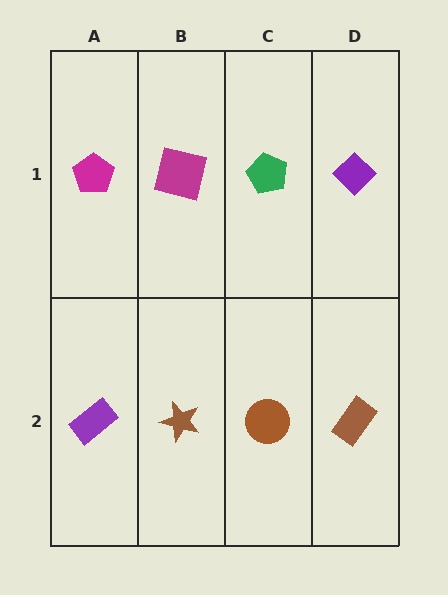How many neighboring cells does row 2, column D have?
2.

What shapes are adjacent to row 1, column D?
A brown rectangle (row 2, column D), a green pentagon (row 1, column C).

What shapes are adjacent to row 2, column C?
A green pentagon (row 1, column C), a brown star (row 2, column B), a brown rectangle (row 2, column D).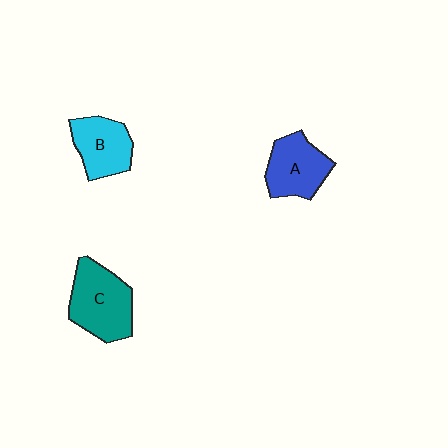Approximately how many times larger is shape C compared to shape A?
Approximately 1.3 times.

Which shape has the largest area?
Shape C (teal).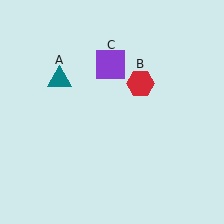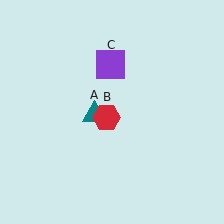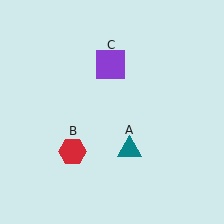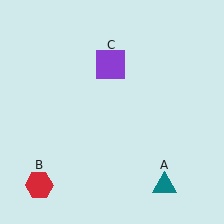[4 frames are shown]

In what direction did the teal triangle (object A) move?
The teal triangle (object A) moved down and to the right.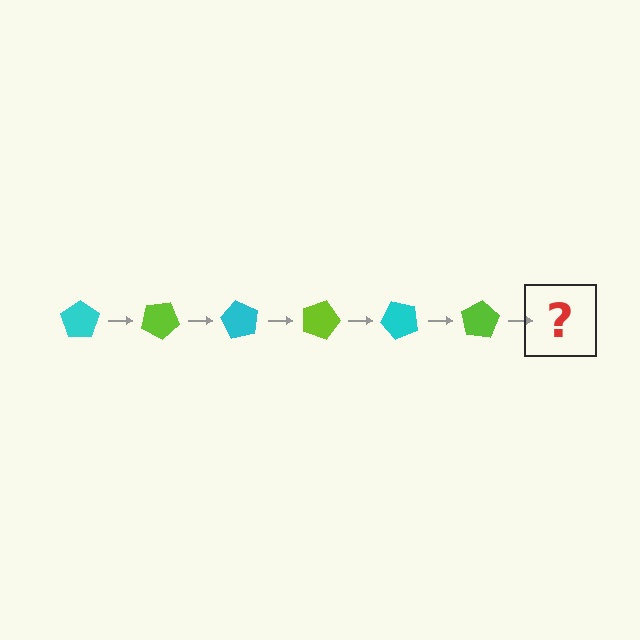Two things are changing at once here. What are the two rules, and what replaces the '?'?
The two rules are that it rotates 30 degrees each step and the color cycles through cyan and lime. The '?' should be a cyan pentagon, rotated 180 degrees from the start.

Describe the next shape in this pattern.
It should be a cyan pentagon, rotated 180 degrees from the start.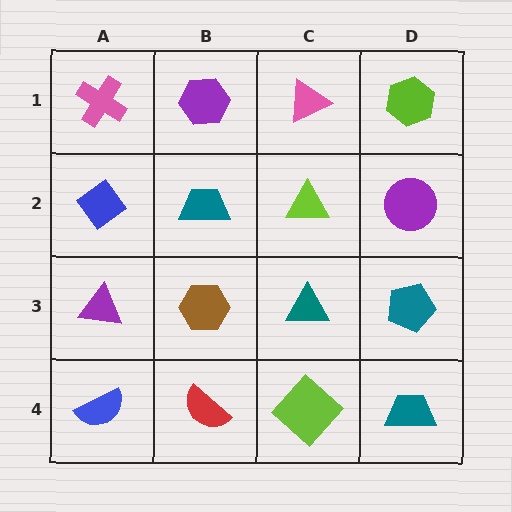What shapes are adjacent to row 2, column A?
A pink cross (row 1, column A), a purple triangle (row 3, column A), a teal trapezoid (row 2, column B).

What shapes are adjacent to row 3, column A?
A blue diamond (row 2, column A), a blue semicircle (row 4, column A), a brown hexagon (row 3, column B).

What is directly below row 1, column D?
A purple circle.